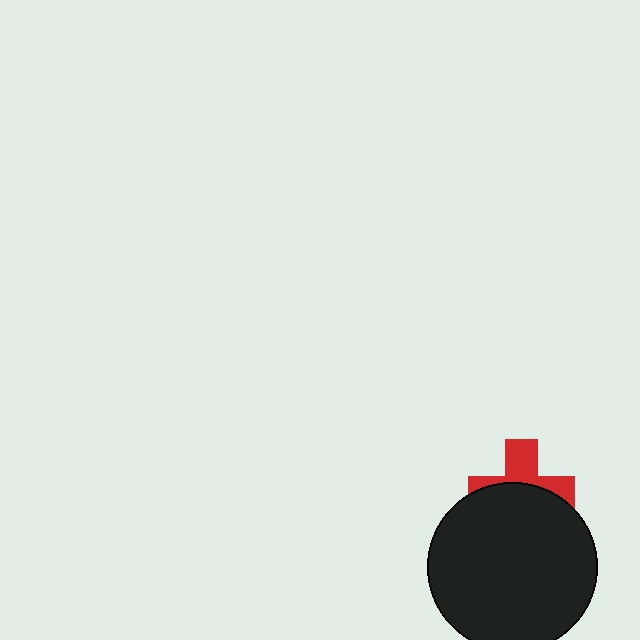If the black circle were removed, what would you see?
You would see the complete red cross.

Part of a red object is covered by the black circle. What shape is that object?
It is a cross.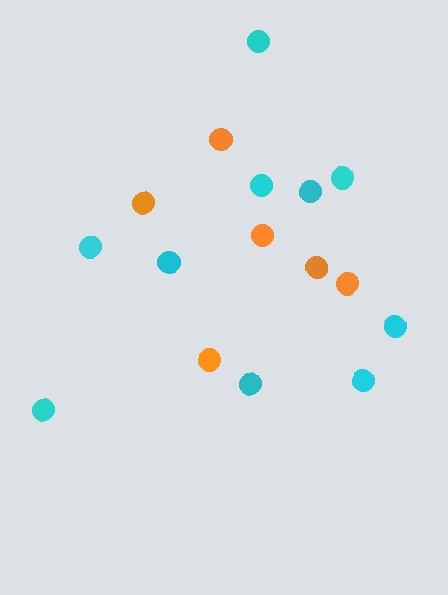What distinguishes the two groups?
There are 2 groups: one group of cyan circles (10) and one group of orange circles (6).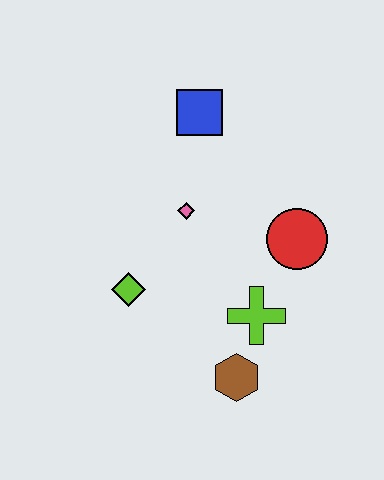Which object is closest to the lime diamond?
The pink diamond is closest to the lime diamond.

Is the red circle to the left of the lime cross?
No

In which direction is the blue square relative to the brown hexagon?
The blue square is above the brown hexagon.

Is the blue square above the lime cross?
Yes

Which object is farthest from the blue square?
The brown hexagon is farthest from the blue square.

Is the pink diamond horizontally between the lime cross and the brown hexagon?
No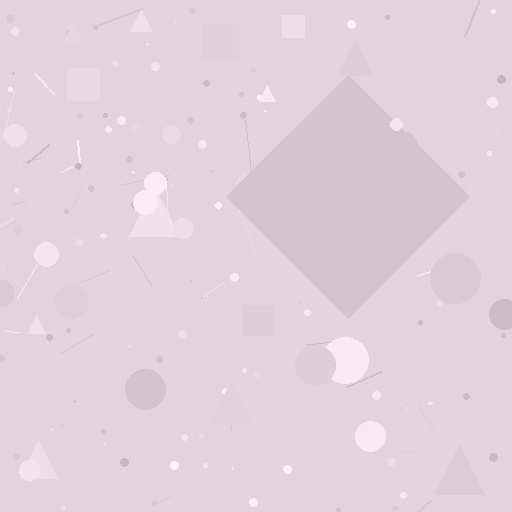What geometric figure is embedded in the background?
A diamond is embedded in the background.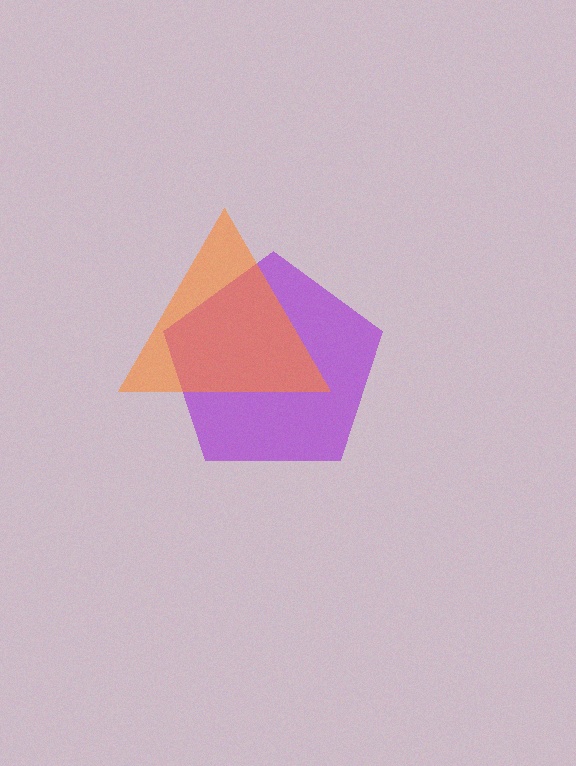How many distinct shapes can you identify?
There are 2 distinct shapes: a purple pentagon, an orange triangle.